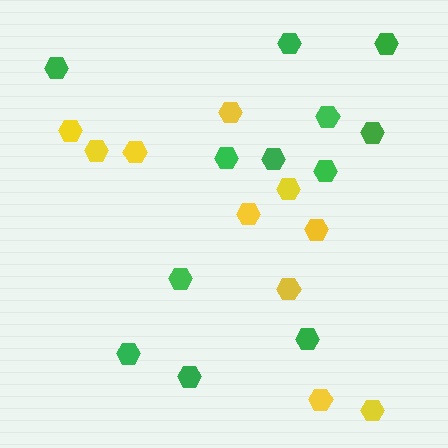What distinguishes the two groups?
There are 2 groups: one group of yellow hexagons (10) and one group of green hexagons (12).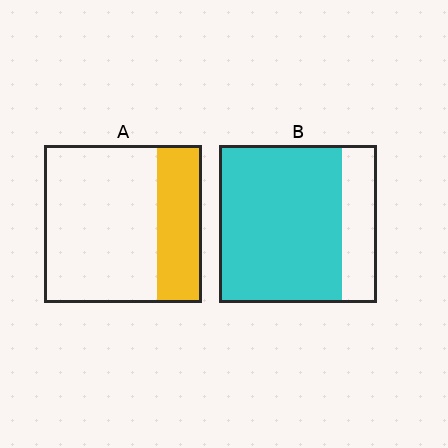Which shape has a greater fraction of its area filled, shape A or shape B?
Shape B.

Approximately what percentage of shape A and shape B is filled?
A is approximately 30% and B is approximately 80%.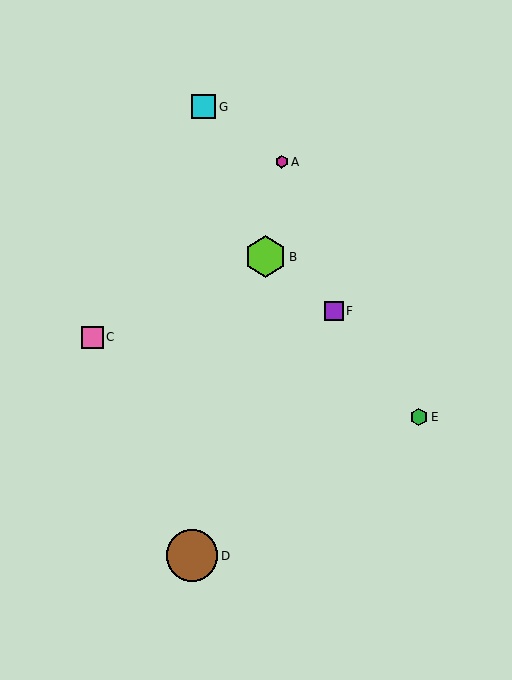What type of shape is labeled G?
Shape G is a cyan square.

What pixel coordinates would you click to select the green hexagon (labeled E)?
Click at (419, 417) to select the green hexagon E.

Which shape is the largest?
The brown circle (labeled D) is the largest.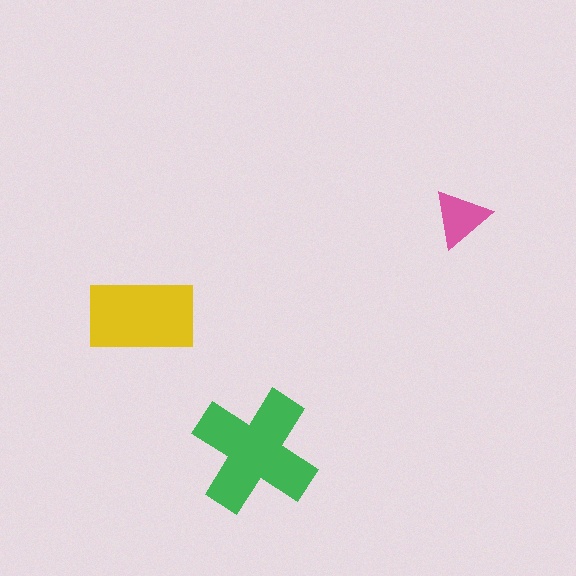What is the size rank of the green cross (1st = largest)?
1st.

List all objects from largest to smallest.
The green cross, the yellow rectangle, the pink triangle.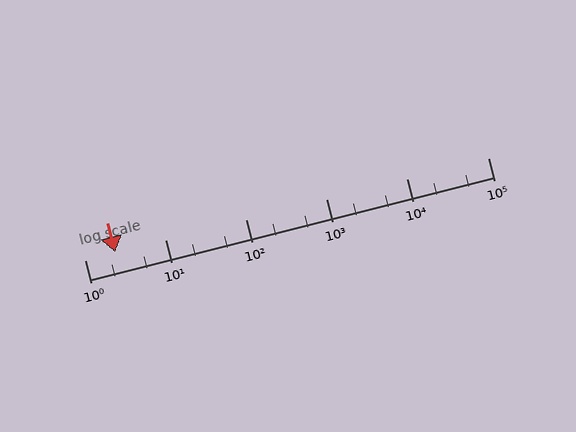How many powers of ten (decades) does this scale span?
The scale spans 5 decades, from 1 to 100000.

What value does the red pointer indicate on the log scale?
The pointer indicates approximately 2.4.